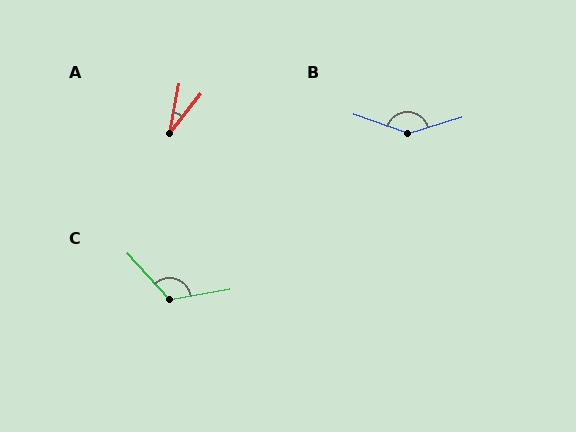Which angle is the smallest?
A, at approximately 27 degrees.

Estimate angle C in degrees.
Approximately 122 degrees.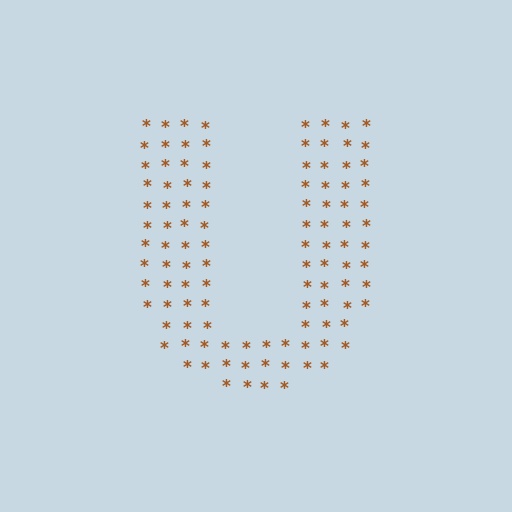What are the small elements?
The small elements are asterisks.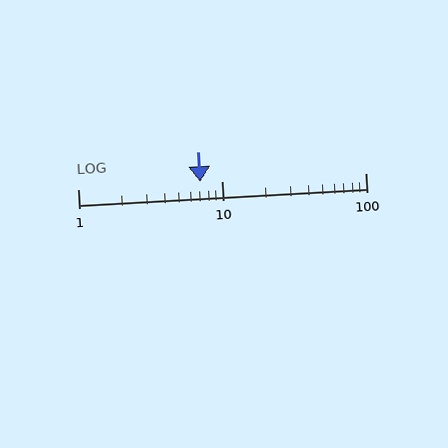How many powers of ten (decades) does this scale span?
The scale spans 2 decades, from 1 to 100.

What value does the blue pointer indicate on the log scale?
The pointer indicates approximately 7.1.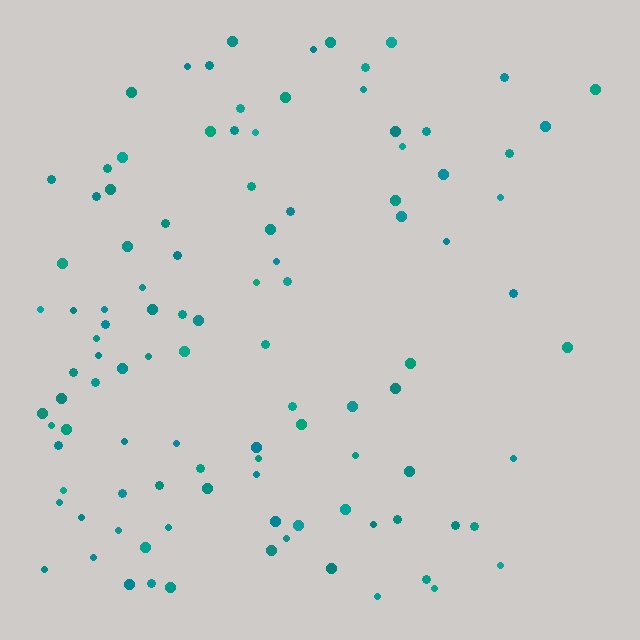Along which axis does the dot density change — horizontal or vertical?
Horizontal.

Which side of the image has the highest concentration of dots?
The left.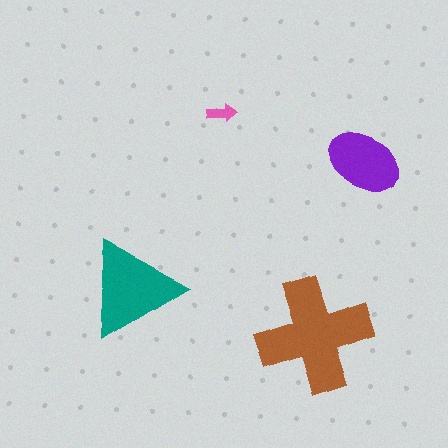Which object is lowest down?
The brown cross is bottommost.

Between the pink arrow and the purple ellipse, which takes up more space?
The purple ellipse.